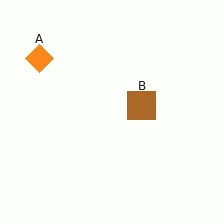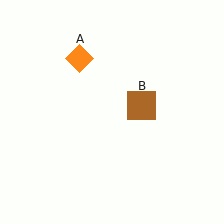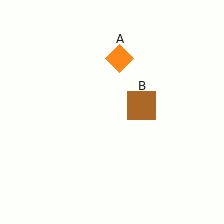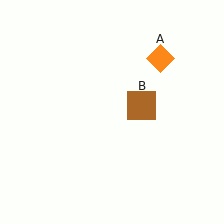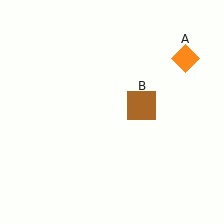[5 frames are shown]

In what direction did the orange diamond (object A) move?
The orange diamond (object A) moved right.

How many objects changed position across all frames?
1 object changed position: orange diamond (object A).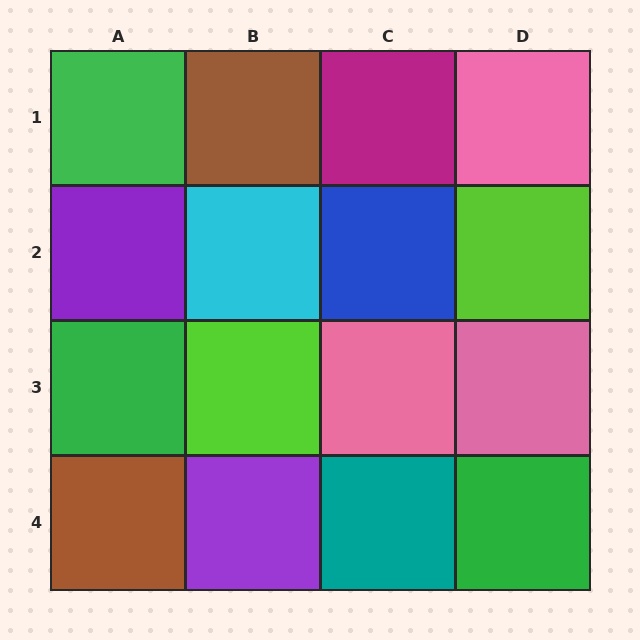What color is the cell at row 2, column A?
Purple.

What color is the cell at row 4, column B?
Purple.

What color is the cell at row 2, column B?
Cyan.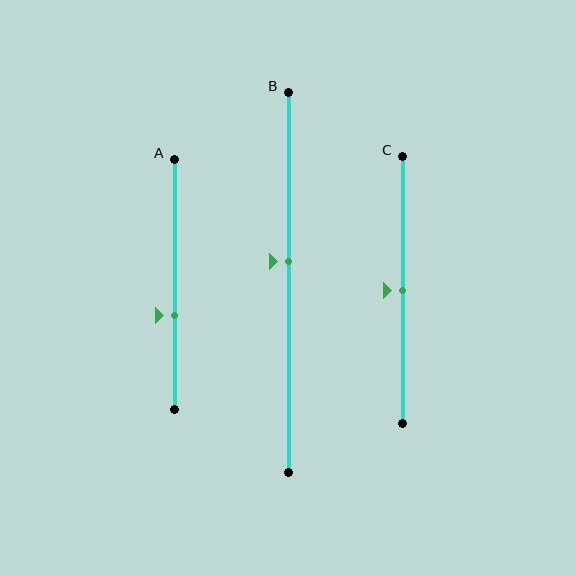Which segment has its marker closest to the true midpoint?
Segment C has its marker closest to the true midpoint.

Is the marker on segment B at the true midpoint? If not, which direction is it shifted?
No, the marker on segment B is shifted upward by about 6% of the segment length.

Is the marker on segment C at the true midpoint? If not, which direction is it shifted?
Yes, the marker on segment C is at the true midpoint.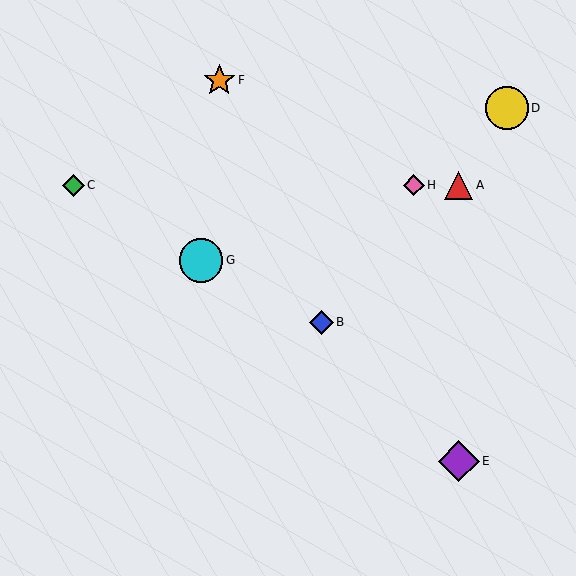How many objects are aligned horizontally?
3 objects (A, C, H) are aligned horizontally.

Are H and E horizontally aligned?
No, H is at y≈185 and E is at y≈461.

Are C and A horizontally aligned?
Yes, both are at y≈185.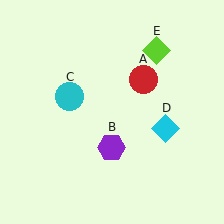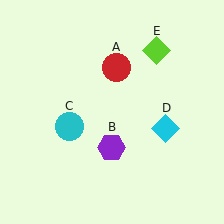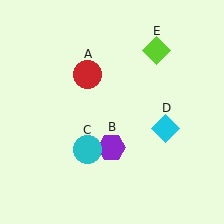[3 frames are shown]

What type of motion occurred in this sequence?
The red circle (object A), cyan circle (object C) rotated counterclockwise around the center of the scene.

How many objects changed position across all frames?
2 objects changed position: red circle (object A), cyan circle (object C).